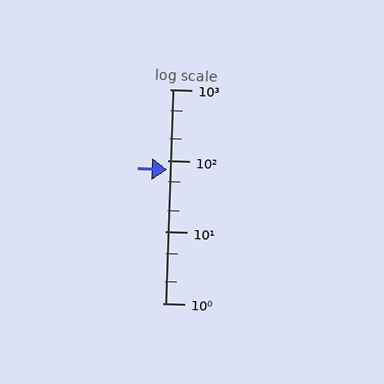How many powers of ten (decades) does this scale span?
The scale spans 3 decades, from 1 to 1000.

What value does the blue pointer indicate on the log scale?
The pointer indicates approximately 75.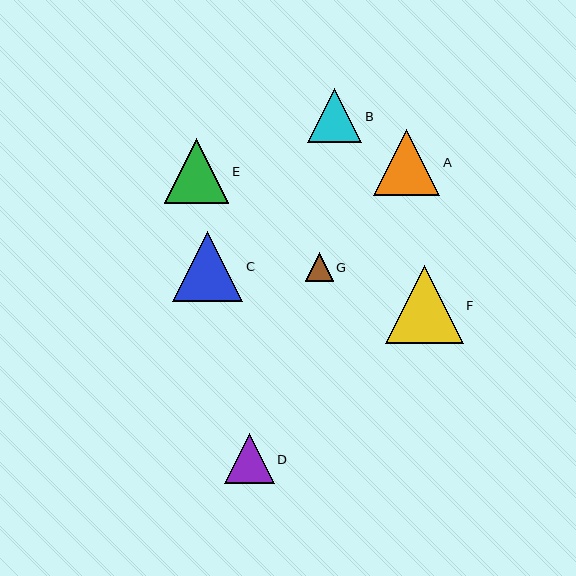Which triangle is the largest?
Triangle F is the largest with a size of approximately 78 pixels.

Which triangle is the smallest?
Triangle G is the smallest with a size of approximately 28 pixels.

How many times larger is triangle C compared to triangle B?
Triangle C is approximately 1.3 times the size of triangle B.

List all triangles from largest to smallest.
From largest to smallest: F, C, A, E, B, D, G.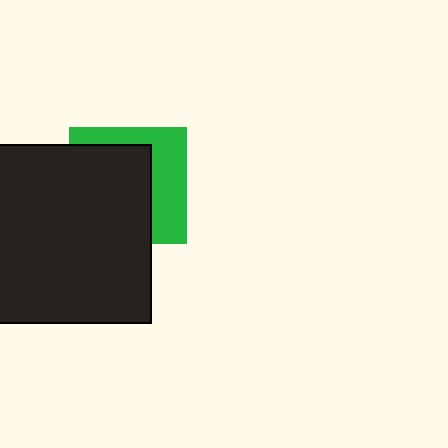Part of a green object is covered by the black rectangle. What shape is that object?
It is a square.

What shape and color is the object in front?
The object in front is a black rectangle.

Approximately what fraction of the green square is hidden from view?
Roughly 60% of the green square is hidden behind the black rectangle.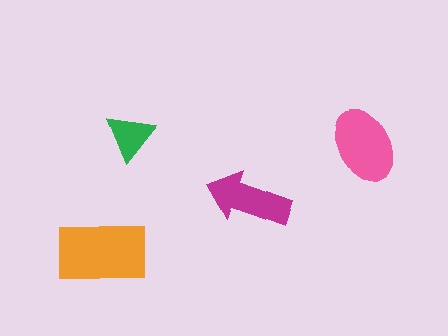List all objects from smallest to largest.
The green triangle, the magenta arrow, the pink ellipse, the orange rectangle.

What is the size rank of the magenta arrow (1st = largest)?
3rd.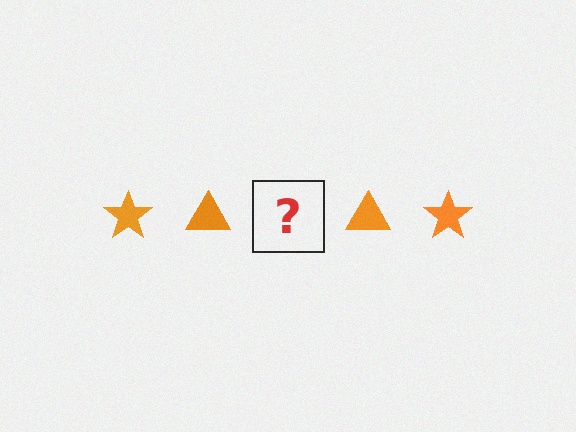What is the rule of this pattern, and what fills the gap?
The rule is that the pattern cycles through star, triangle shapes in orange. The gap should be filled with an orange star.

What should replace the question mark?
The question mark should be replaced with an orange star.